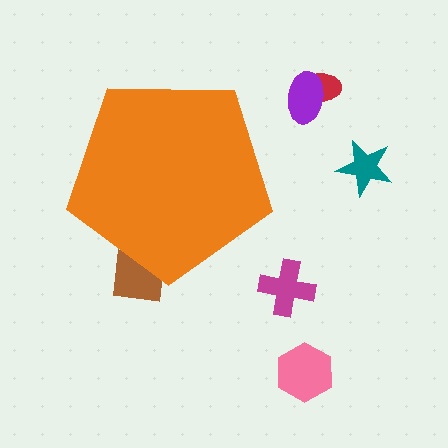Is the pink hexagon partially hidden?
No, the pink hexagon is fully visible.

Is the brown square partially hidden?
Yes, the brown square is partially hidden behind the orange pentagon.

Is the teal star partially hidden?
No, the teal star is fully visible.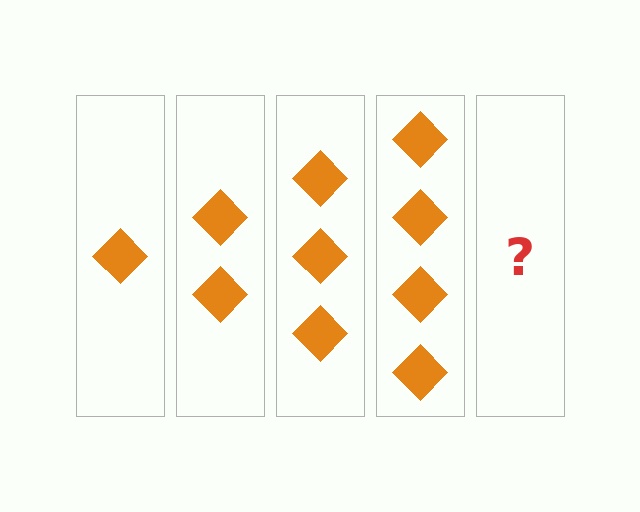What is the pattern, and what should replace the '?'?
The pattern is that each step adds one more diamond. The '?' should be 5 diamonds.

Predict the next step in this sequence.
The next step is 5 diamonds.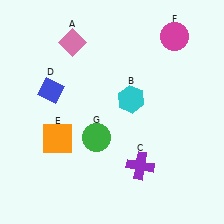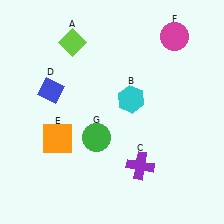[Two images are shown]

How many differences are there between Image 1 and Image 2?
There is 1 difference between the two images.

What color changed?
The diamond (A) changed from pink in Image 1 to lime in Image 2.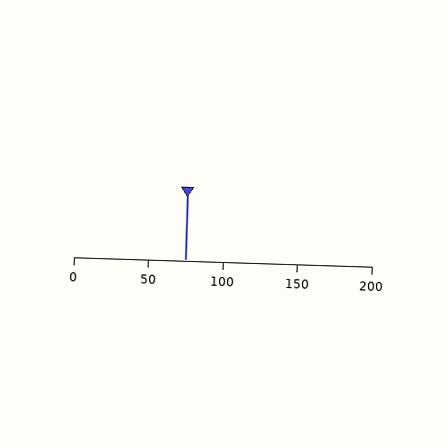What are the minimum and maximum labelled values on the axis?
The axis runs from 0 to 200.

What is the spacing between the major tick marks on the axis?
The major ticks are spaced 50 apart.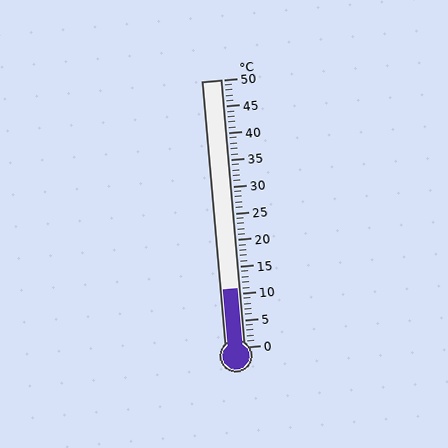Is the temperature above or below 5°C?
The temperature is above 5°C.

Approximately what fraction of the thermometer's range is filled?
The thermometer is filled to approximately 20% of its range.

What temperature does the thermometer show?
The thermometer shows approximately 11°C.